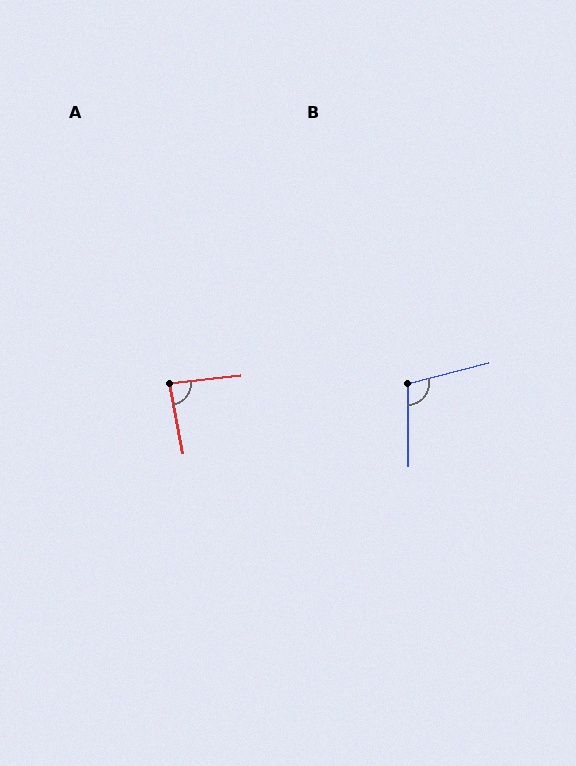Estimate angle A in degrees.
Approximately 85 degrees.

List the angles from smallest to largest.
A (85°), B (104°).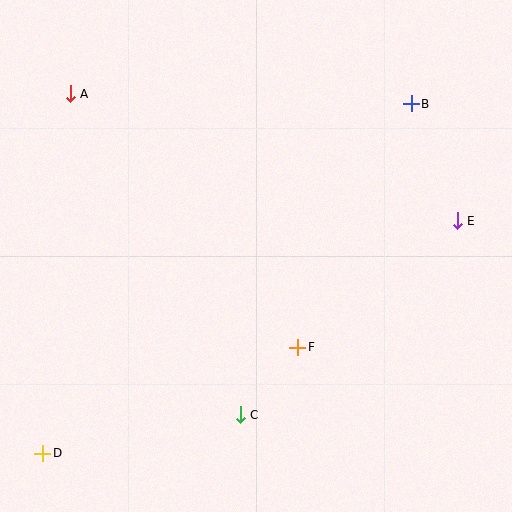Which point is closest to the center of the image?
Point F at (298, 347) is closest to the center.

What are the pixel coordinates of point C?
Point C is at (240, 415).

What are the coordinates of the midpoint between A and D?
The midpoint between A and D is at (57, 274).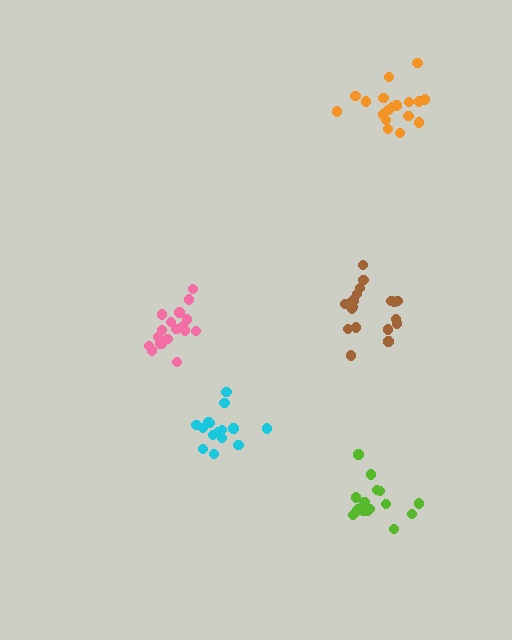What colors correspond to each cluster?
The clusters are colored: lime, brown, orange, pink, cyan.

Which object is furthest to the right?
The orange cluster is rightmost.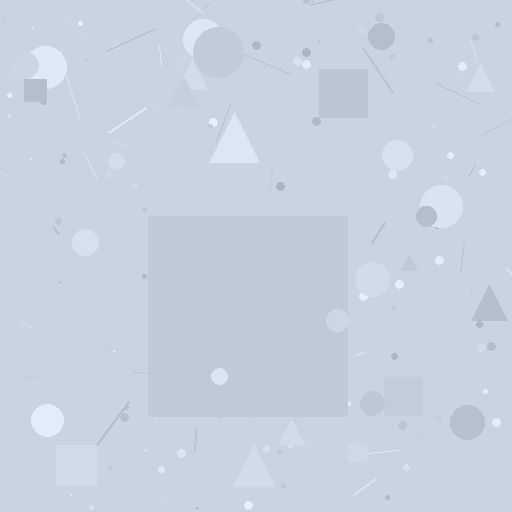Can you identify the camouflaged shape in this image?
The camouflaged shape is a square.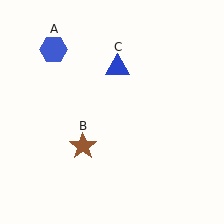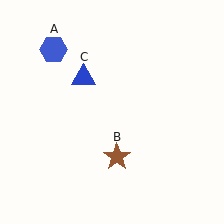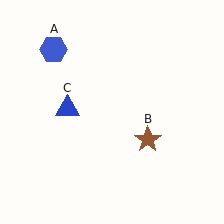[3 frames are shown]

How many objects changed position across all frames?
2 objects changed position: brown star (object B), blue triangle (object C).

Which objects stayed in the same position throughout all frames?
Blue hexagon (object A) remained stationary.